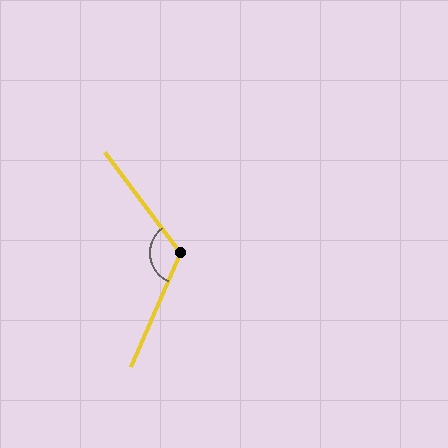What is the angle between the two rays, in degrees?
Approximately 120 degrees.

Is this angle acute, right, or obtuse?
It is obtuse.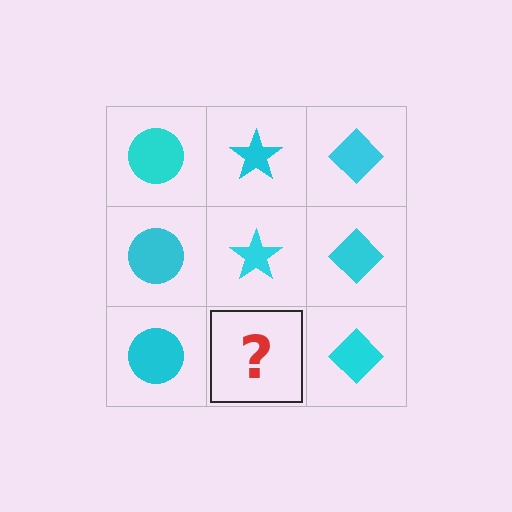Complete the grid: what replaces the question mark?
The question mark should be replaced with a cyan star.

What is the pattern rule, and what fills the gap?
The rule is that each column has a consistent shape. The gap should be filled with a cyan star.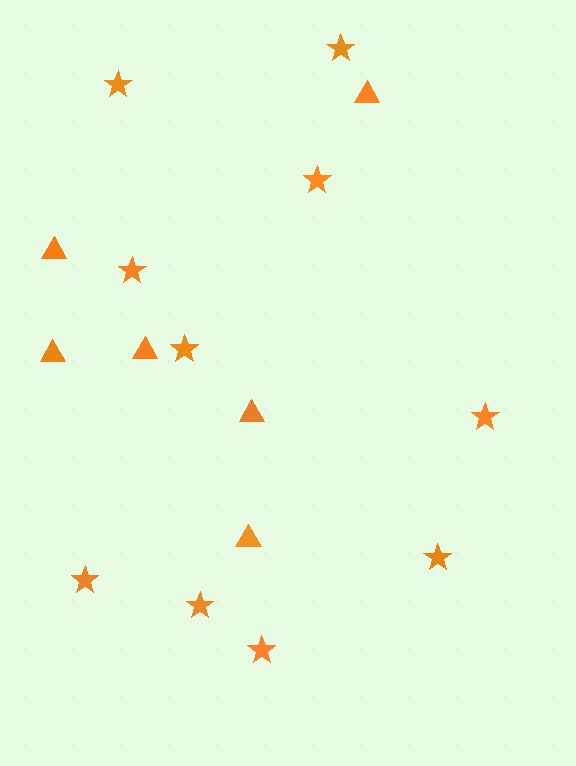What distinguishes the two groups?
There are 2 groups: one group of stars (10) and one group of triangles (6).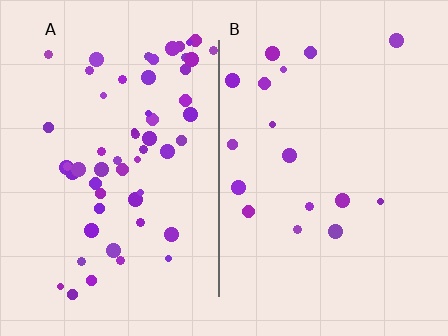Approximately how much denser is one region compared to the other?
Approximately 3.4× — region A over region B.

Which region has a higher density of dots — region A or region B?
A (the left).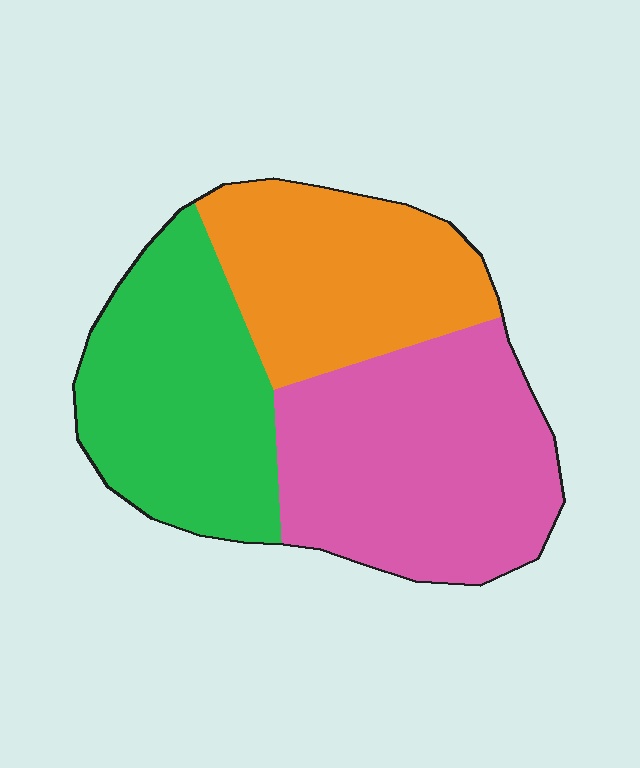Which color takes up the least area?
Orange, at roughly 30%.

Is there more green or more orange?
Green.